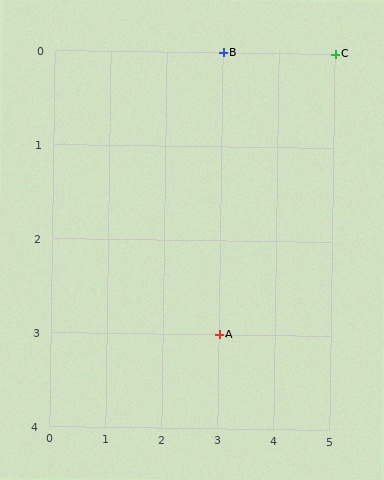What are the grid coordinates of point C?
Point C is at grid coordinates (5, 0).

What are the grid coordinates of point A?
Point A is at grid coordinates (3, 3).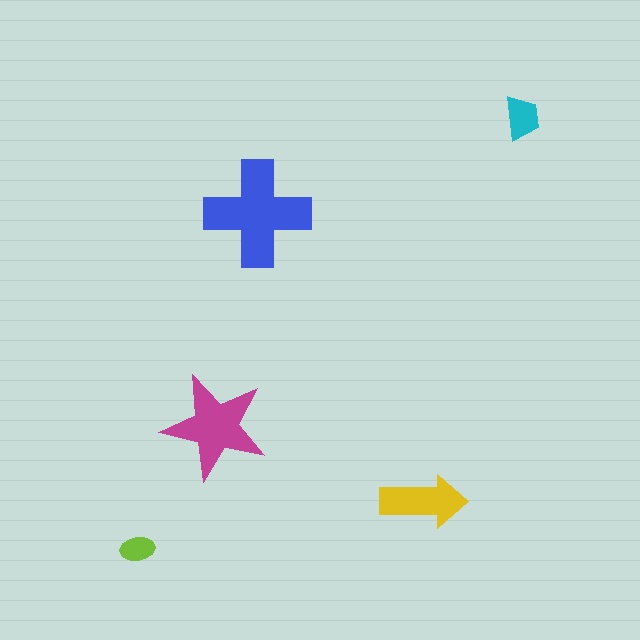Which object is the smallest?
The lime ellipse.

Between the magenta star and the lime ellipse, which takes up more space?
The magenta star.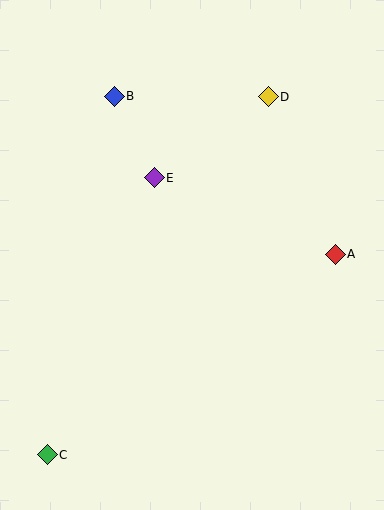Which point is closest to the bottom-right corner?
Point A is closest to the bottom-right corner.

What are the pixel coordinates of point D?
Point D is at (268, 97).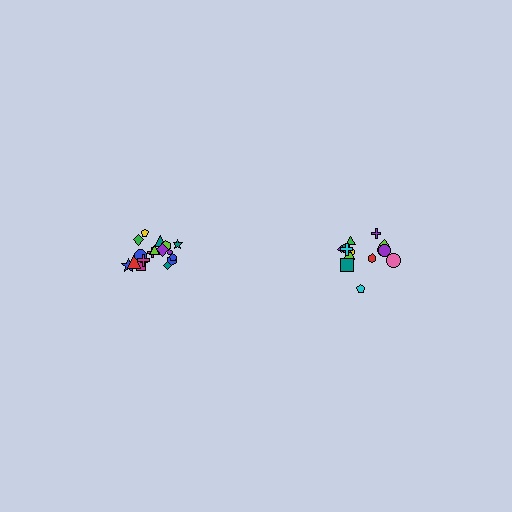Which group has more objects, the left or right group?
The left group.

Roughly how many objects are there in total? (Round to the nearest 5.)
Roughly 35 objects in total.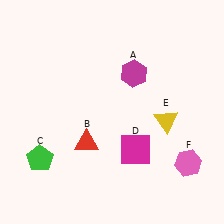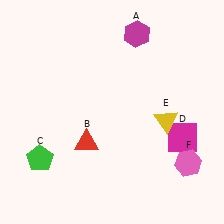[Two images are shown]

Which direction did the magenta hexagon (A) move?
The magenta hexagon (A) moved up.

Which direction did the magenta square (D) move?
The magenta square (D) moved right.